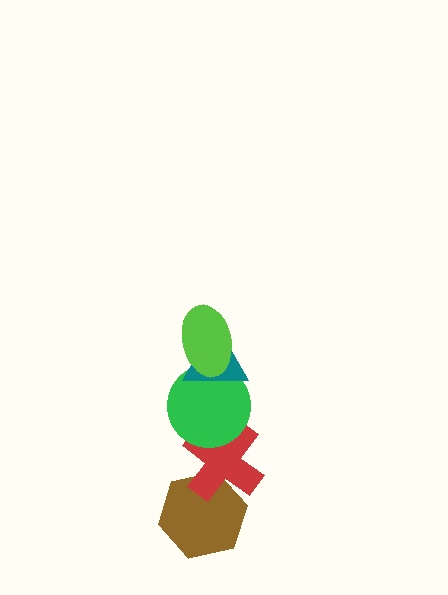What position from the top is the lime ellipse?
The lime ellipse is 1st from the top.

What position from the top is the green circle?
The green circle is 3rd from the top.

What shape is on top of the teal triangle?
The lime ellipse is on top of the teal triangle.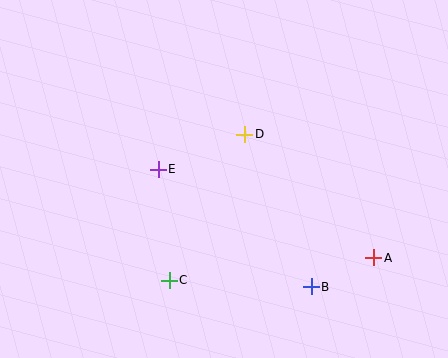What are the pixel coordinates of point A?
Point A is at (374, 258).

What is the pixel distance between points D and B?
The distance between D and B is 166 pixels.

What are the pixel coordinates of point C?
Point C is at (169, 280).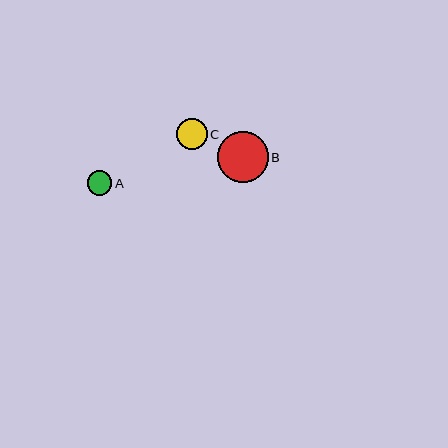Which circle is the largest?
Circle B is the largest with a size of approximately 51 pixels.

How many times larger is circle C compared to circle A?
Circle C is approximately 1.2 times the size of circle A.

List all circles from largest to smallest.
From largest to smallest: B, C, A.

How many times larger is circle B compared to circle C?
Circle B is approximately 1.7 times the size of circle C.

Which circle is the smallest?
Circle A is the smallest with a size of approximately 25 pixels.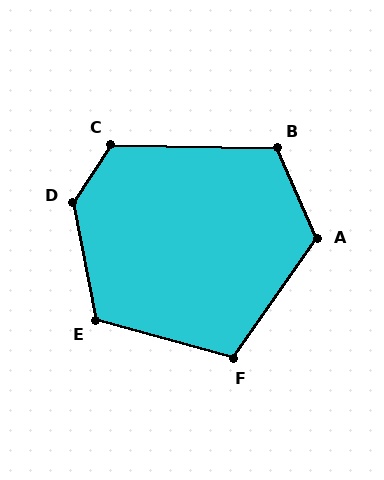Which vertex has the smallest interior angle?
F, at approximately 110 degrees.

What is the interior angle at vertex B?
Approximately 115 degrees (obtuse).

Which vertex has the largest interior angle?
D, at approximately 135 degrees.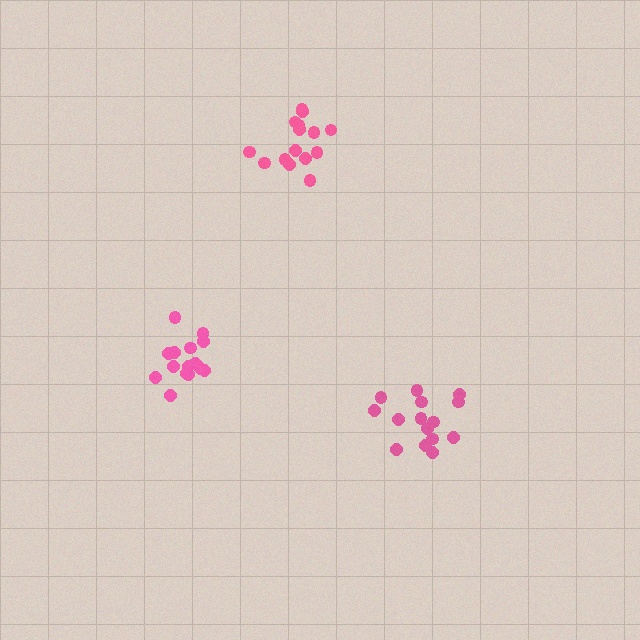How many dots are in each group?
Group 1: 15 dots, Group 2: 15 dots, Group 3: 16 dots (46 total).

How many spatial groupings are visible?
There are 3 spatial groupings.